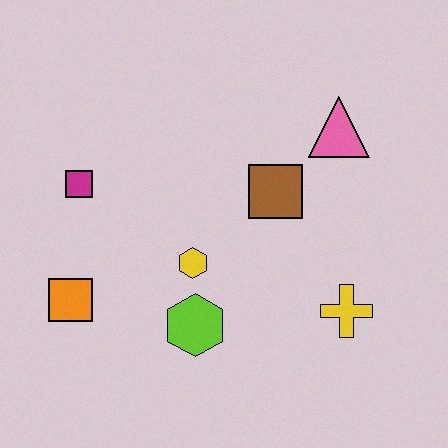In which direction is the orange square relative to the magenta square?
The orange square is below the magenta square.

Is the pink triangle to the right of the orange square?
Yes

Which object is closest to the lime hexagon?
The yellow hexagon is closest to the lime hexagon.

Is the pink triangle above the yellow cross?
Yes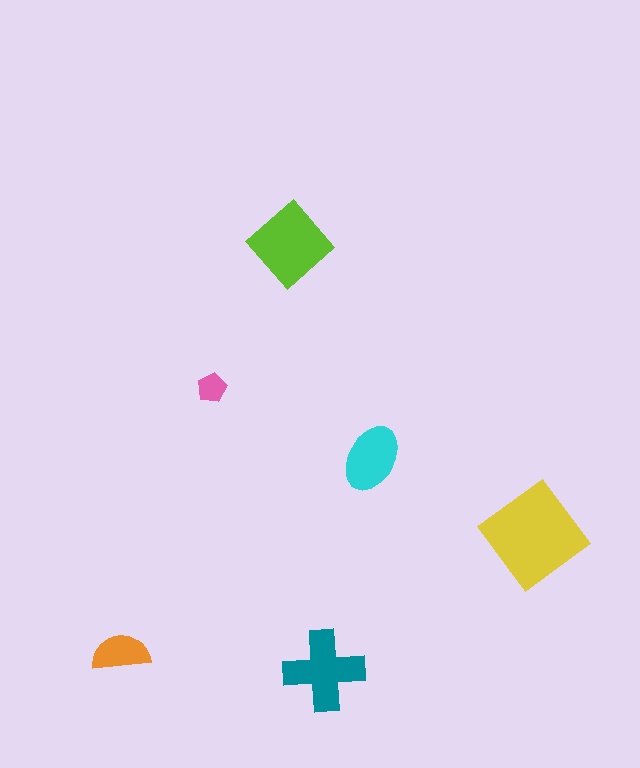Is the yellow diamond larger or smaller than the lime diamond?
Larger.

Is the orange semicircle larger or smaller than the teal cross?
Smaller.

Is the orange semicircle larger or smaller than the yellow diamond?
Smaller.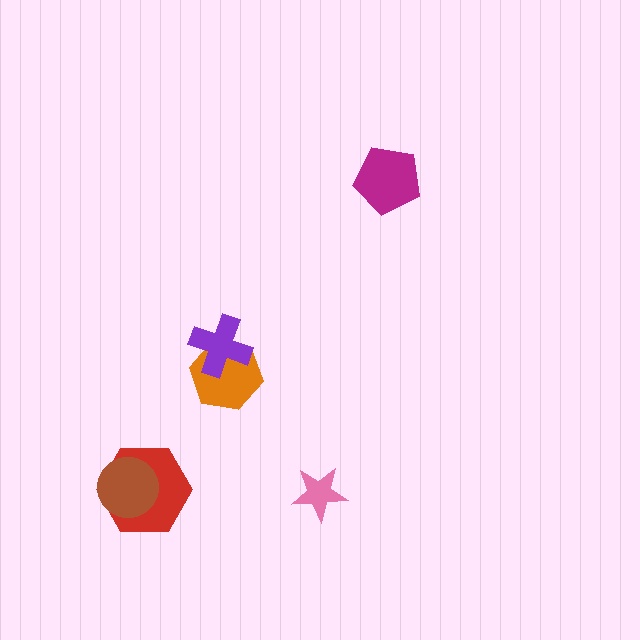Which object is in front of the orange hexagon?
The purple cross is in front of the orange hexagon.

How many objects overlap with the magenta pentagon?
0 objects overlap with the magenta pentagon.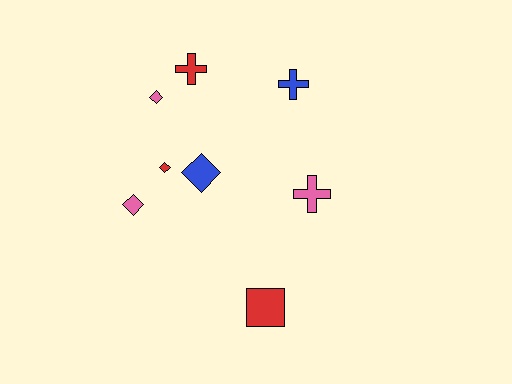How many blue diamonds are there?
There is 1 blue diamond.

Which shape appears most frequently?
Diamond, with 4 objects.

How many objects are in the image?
There are 8 objects.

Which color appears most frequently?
Red, with 3 objects.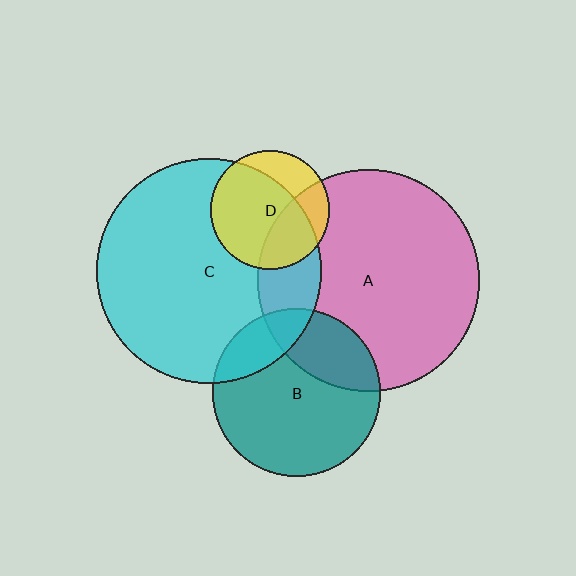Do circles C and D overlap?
Yes.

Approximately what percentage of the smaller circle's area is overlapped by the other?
Approximately 70%.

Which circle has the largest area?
Circle C (cyan).